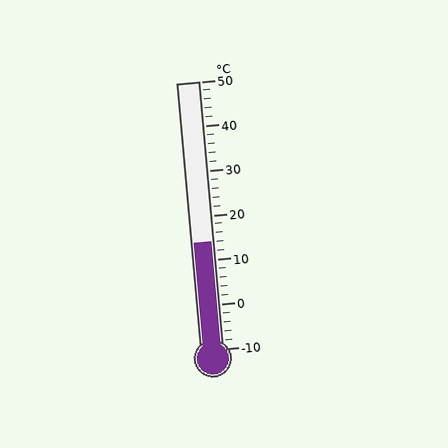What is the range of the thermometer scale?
The thermometer scale ranges from -10°C to 50°C.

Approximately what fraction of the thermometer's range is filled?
The thermometer is filled to approximately 40% of its range.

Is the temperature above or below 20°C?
The temperature is below 20°C.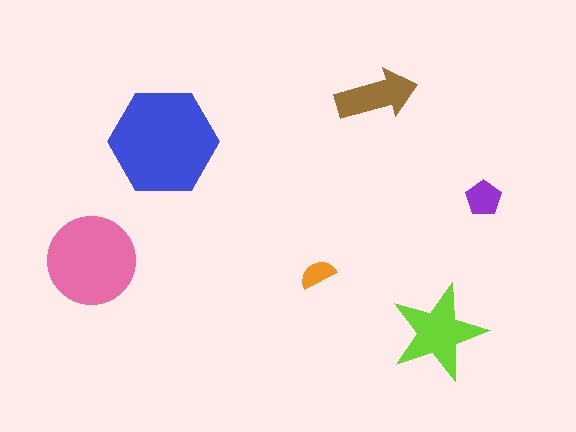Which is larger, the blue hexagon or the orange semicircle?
The blue hexagon.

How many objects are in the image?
There are 6 objects in the image.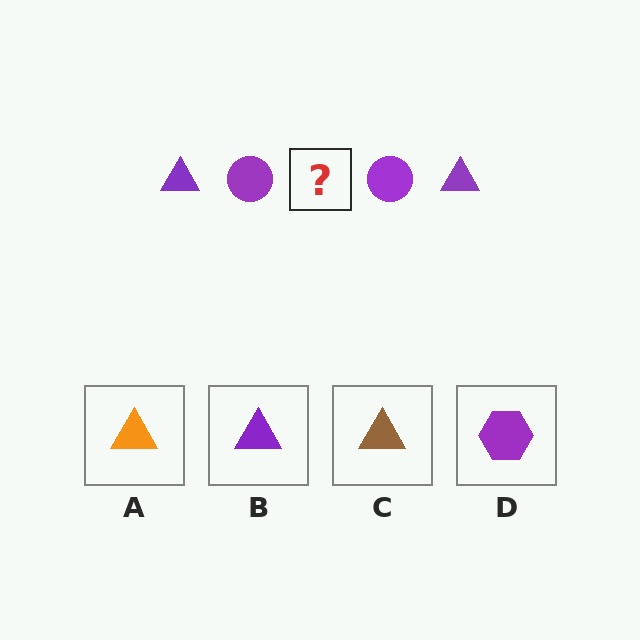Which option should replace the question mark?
Option B.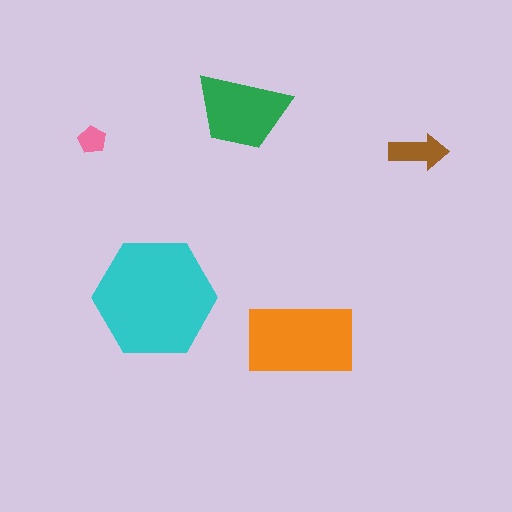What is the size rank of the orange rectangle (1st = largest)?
2nd.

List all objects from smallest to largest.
The pink pentagon, the brown arrow, the green trapezoid, the orange rectangle, the cyan hexagon.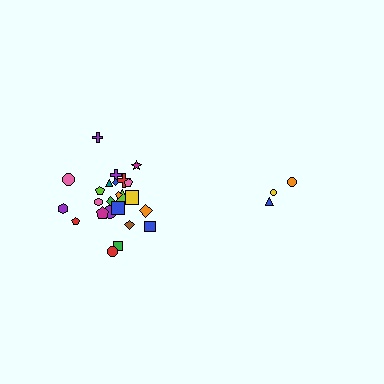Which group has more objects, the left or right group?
The left group.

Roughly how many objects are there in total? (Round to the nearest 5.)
Roughly 30 objects in total.